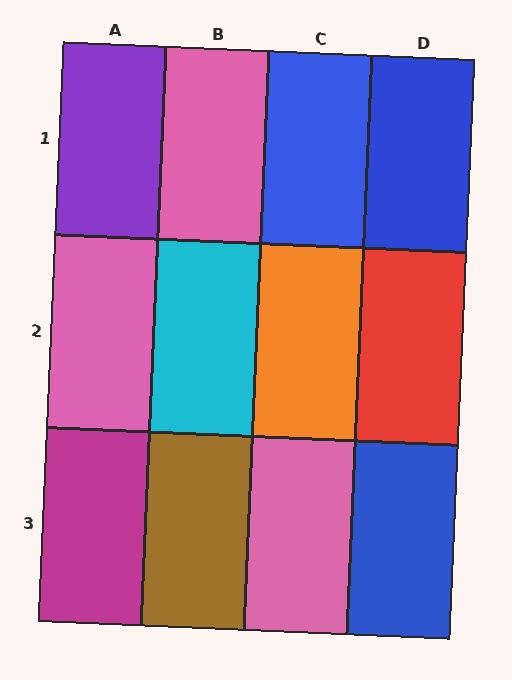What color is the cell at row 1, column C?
Blue.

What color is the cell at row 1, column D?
Blue.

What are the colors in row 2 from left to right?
Pink, cyan, orange, red.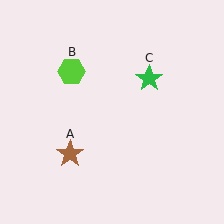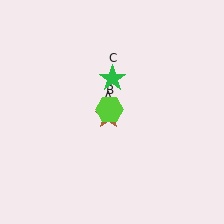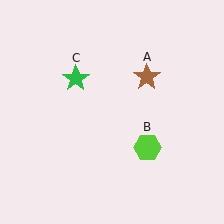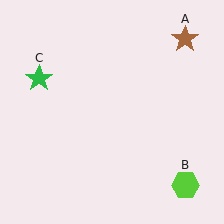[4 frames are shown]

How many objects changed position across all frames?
3 objects changed position: brown star (object A), lime hexagon (object B), green star (object C).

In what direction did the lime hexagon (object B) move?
The lime hexagon (object B) moved down and to the right.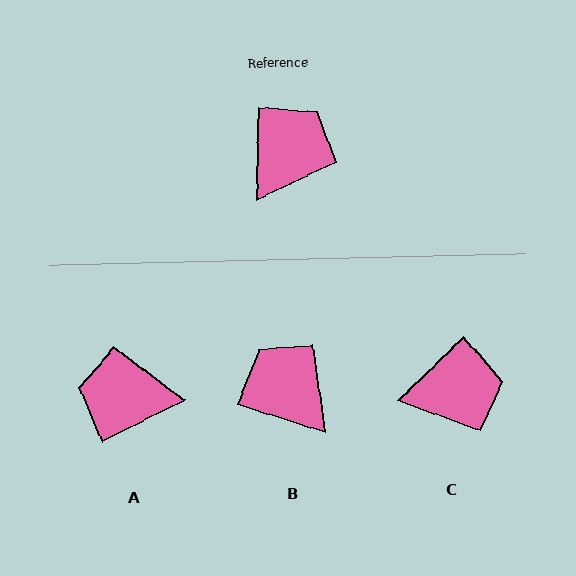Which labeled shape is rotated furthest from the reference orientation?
A, about 118 degrees away.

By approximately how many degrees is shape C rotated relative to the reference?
Approximately 45 degrees clockwise.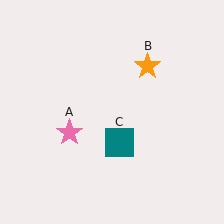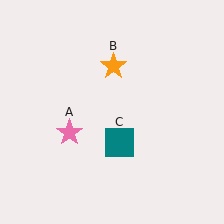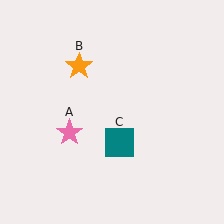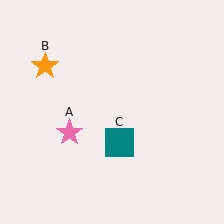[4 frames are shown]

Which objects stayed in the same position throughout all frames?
Pink star (object A) and teal square (object C) remained stationary.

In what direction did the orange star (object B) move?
The orange star (object B) moved left.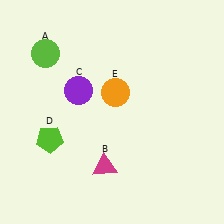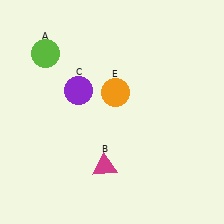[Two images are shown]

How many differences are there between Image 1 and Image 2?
There is 1 difference between the two images.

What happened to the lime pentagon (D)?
The lime pentagon (D) was removed in Image 2. It was in the bottom-left area of Image 1.